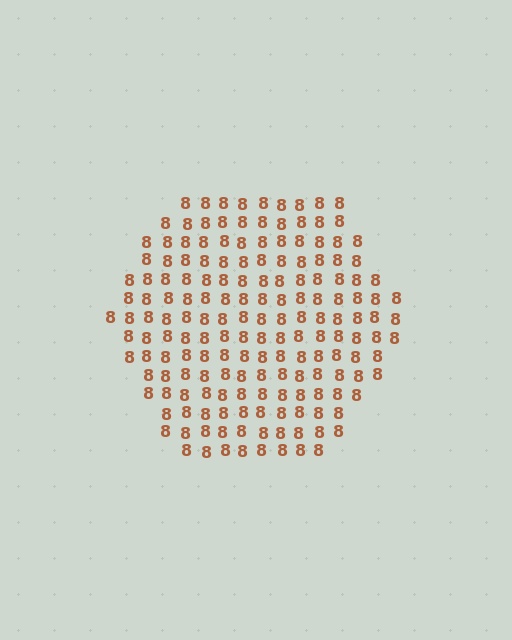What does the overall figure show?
The overall figure shows a hexagon.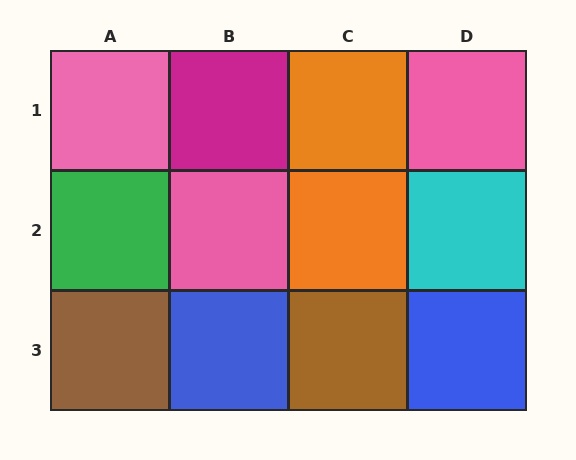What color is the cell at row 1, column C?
Orange.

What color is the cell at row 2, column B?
Pink.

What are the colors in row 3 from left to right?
Brown, blue, brown, blue.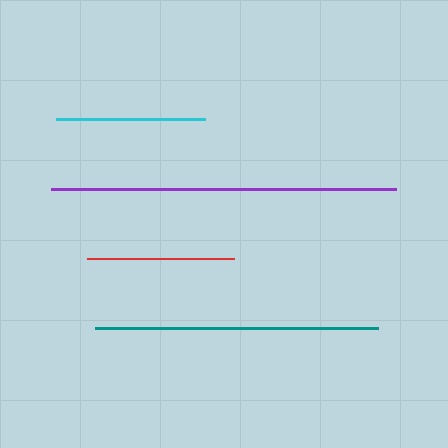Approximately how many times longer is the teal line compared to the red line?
The teal line is approximately 1.9 times the length of the red line.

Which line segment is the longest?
The purple line is the longest at approximately 345 pixels.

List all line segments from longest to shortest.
From longest to shortest: purple, teal, cyan, red.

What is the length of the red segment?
The red segment is approximately 147 pixels long.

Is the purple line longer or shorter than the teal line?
The purple line is longer than the teal line.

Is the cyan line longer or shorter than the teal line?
The teal line is longer than the cyan line.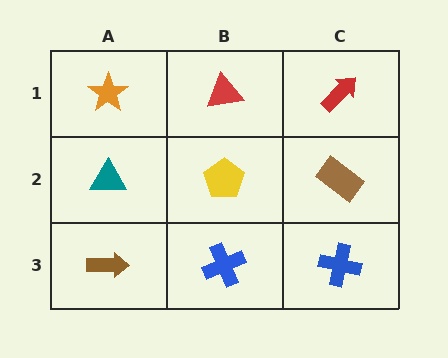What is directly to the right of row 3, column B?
A blue cross.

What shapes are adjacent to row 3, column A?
A teal triangle (row 2, column A), a blue cross (row 3, column B).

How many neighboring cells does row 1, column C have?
2.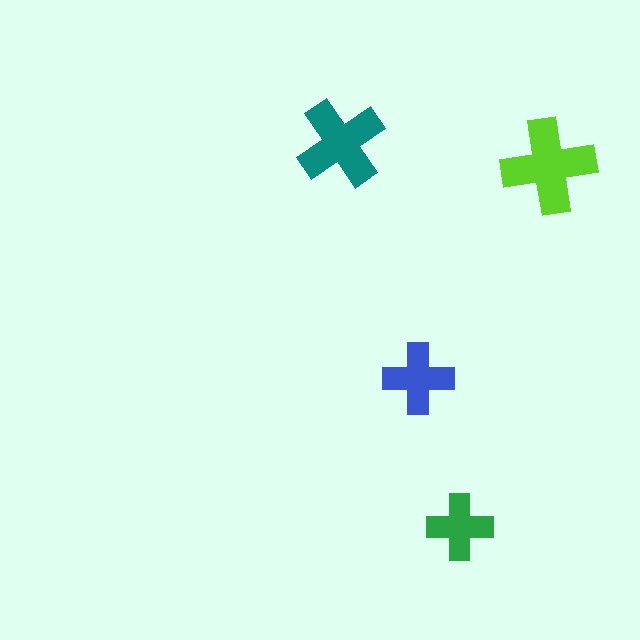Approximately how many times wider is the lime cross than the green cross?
About 1.5 times wider.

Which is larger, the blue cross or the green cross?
The blue one.